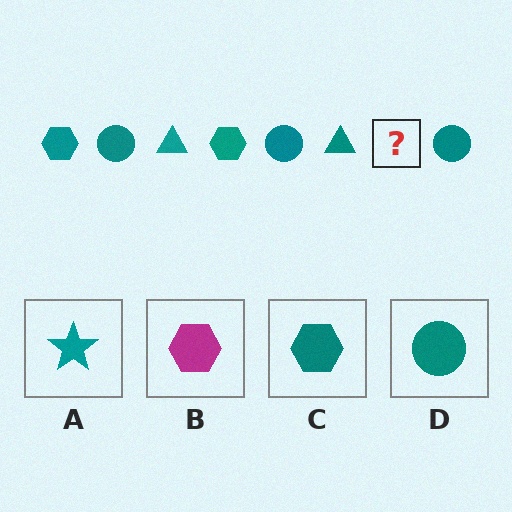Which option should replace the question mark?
Option C.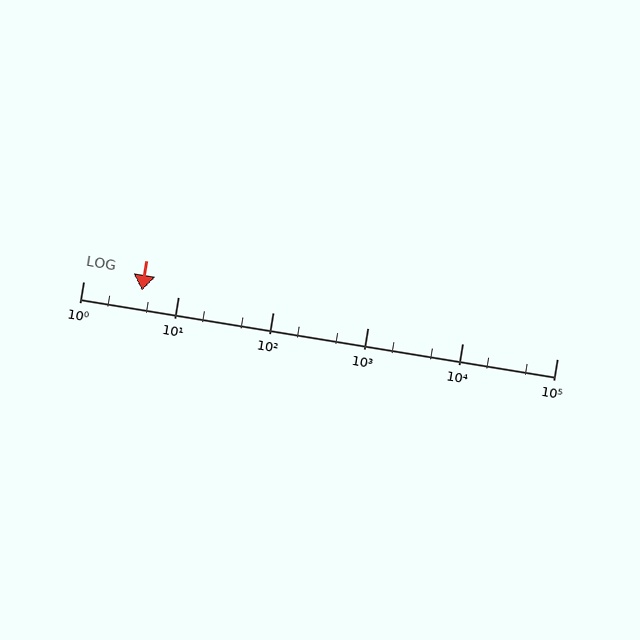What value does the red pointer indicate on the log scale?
The pointer indicates approximately 4.2.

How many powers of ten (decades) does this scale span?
The scale spans 5 decades, from 1 to 100000.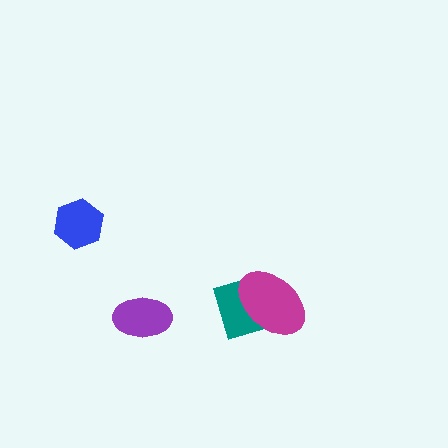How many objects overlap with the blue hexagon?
0 objects overlap with the blue hexagon.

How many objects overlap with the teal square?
1 object overlaps with the teal square.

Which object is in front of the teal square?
The magenta ellipse is in front of the teal square.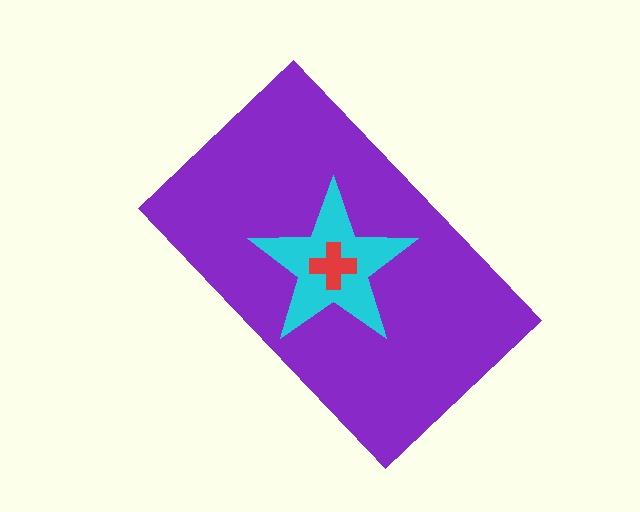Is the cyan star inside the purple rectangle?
Yes.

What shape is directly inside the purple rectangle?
The cyan star.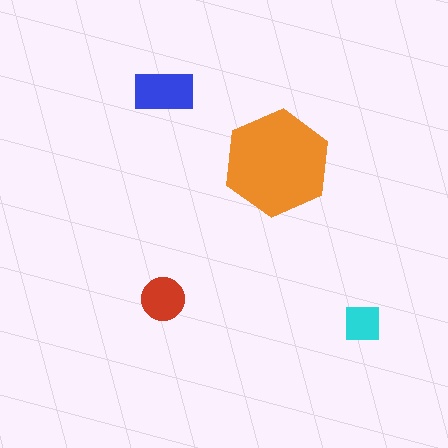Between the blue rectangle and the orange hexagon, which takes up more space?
The orange hexagon.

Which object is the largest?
The orange hexagon.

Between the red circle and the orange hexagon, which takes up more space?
The orange hexagon.